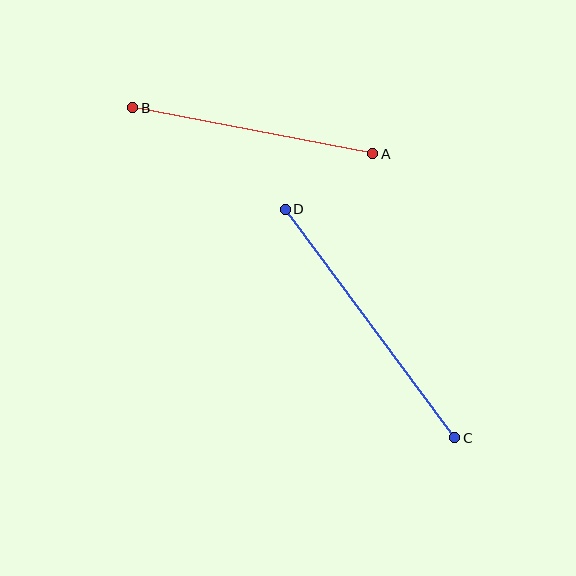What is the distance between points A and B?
The distance is approximately 244 pixels.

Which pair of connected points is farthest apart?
Points C and D are farthest apart.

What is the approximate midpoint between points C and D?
The midpoint is at approximately (370, 324) pixels.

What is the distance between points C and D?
The distance is approximately 284 pixels.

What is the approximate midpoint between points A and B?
The midpoint is at approximately (253, 131) pixels.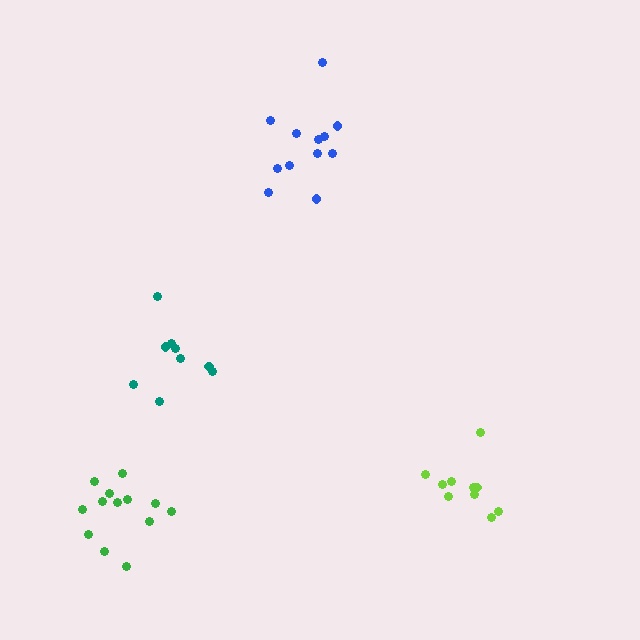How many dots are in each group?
Group 1: 13 dots, Group 2: 12 dots, Group 3: 10 dots, Group 4: 9 dots (44 total).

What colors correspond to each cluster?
The clusters are colored: green, blue, lime, teal.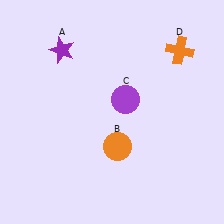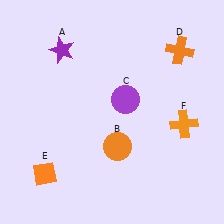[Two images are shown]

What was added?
An orange diamond (E), an orange cross (F) were added in Image 2.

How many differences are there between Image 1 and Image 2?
There are 2 differences between the two images.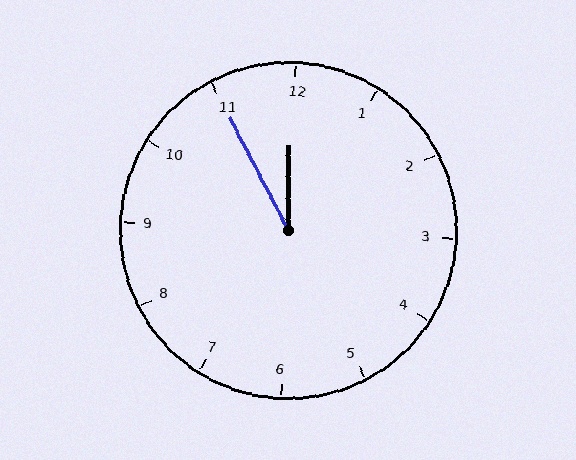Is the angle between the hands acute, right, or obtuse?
It is acute.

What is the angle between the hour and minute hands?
Approximately 28 degrees.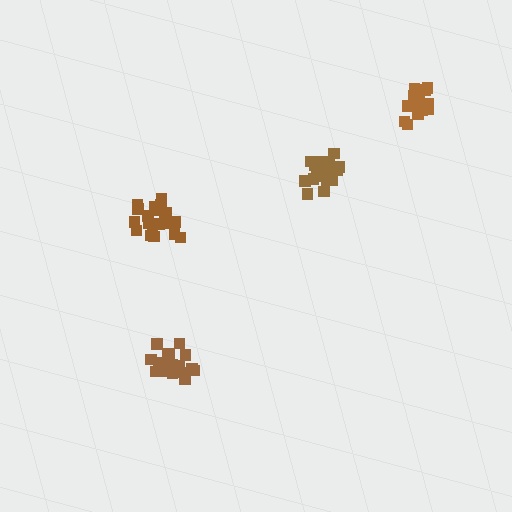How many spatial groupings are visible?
There are 4 spatial groupings.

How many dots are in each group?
Group 1: 21 dots, Group 2: 15 dots, Group 3: 21 dots, Group 4: 21 dots (78 total).